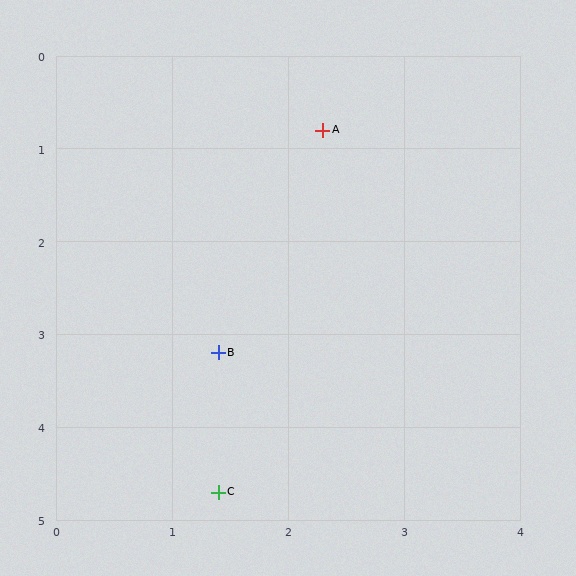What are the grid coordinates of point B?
Point B is at approximately (1.4, 3.2).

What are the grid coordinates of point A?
Point A is at approximately (2.3, 0.8).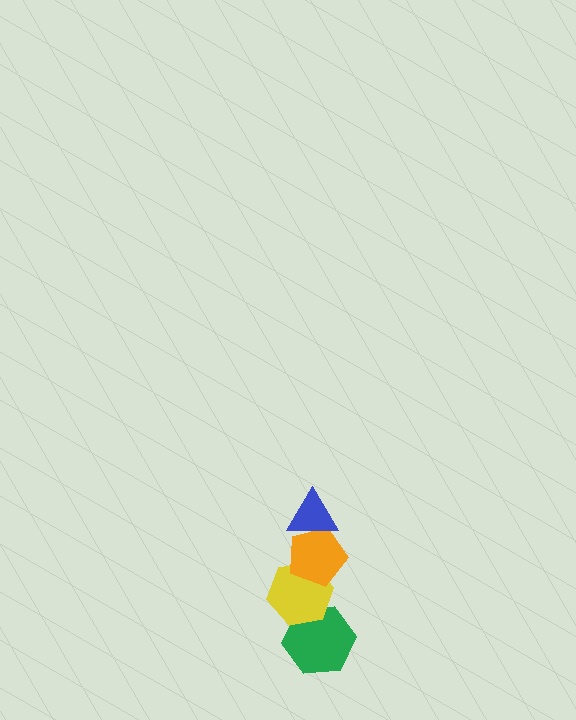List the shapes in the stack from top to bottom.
From top to bottom: the blue triangle, the orange pentagon, the yellow hexagon, the green hexagon.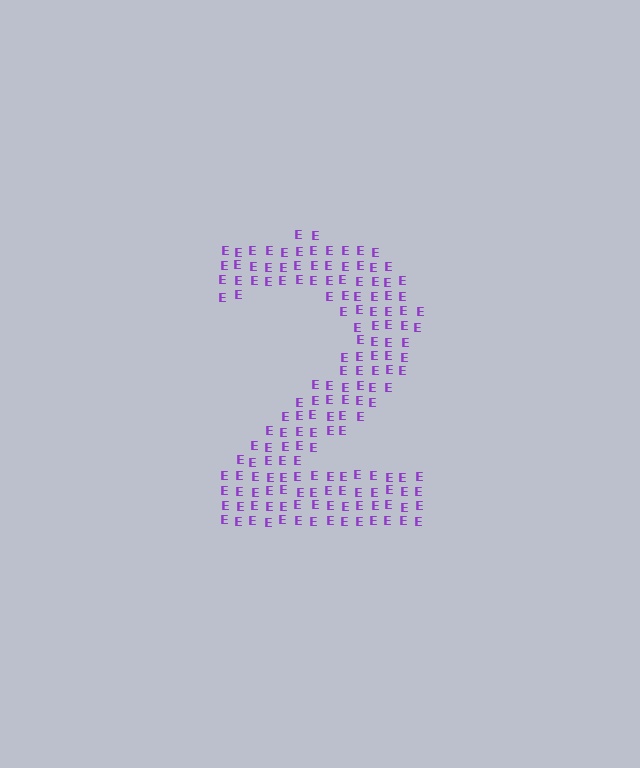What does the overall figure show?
The overall figure shows the digit 2.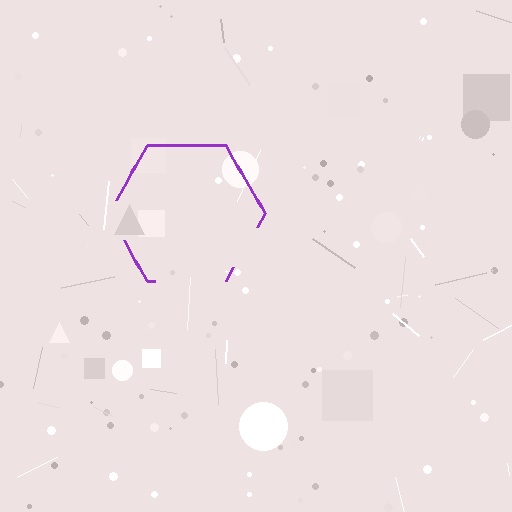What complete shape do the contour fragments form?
The contour fragments form a hexagon.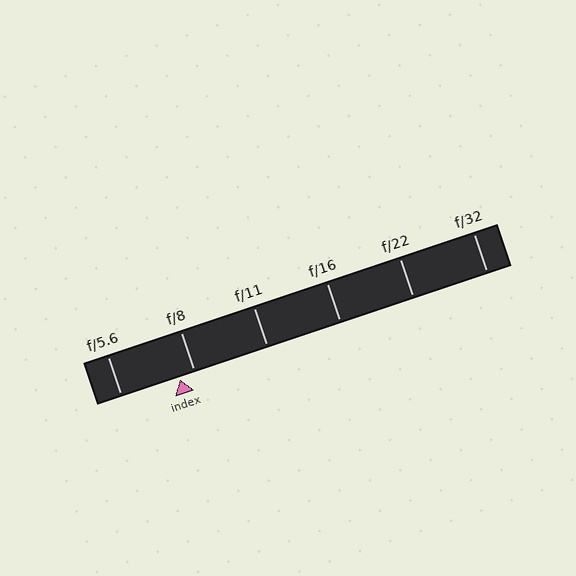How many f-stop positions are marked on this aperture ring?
There are 6 f-stop positions marked.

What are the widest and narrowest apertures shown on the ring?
The widest aperture shown is f/5.6 and the narrowest is f/32.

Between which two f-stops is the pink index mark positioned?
The index mark is between f/5.6 and f/8.